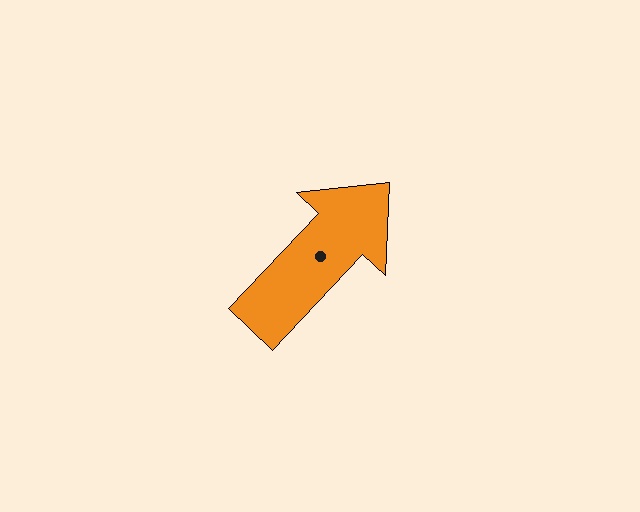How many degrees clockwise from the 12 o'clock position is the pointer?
Approximately 43 degrees.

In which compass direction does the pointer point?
Northeast.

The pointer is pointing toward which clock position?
Roughly 1 o'clock.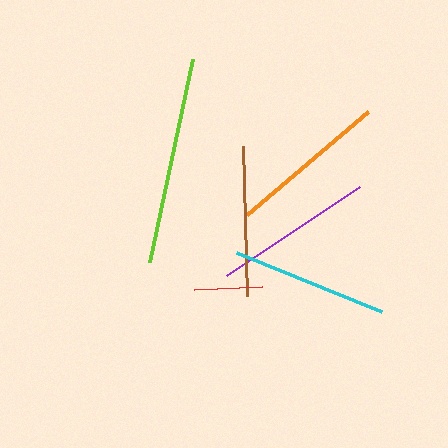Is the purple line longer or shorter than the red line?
The purple line is longer than the red line.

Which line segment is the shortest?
The red line is the shortest at approximately 68 pixels.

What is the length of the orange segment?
The orange segment is approximately 158 pixels long.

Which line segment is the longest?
The lime line is the longest at approximately 207 pixels.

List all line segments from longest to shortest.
From longest to shortest: lime, purple, orange, cyan, brown, red.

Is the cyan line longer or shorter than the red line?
The cyan line is longer than the red line.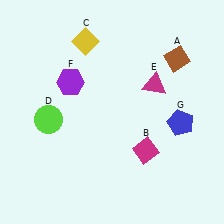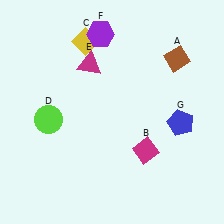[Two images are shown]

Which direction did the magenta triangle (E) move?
The magenta triangle (E) moved left.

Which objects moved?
The objects that moved are: the magenta triangle (E), the purple hexagon (F).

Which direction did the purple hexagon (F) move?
The purple hexagon (F) moved up.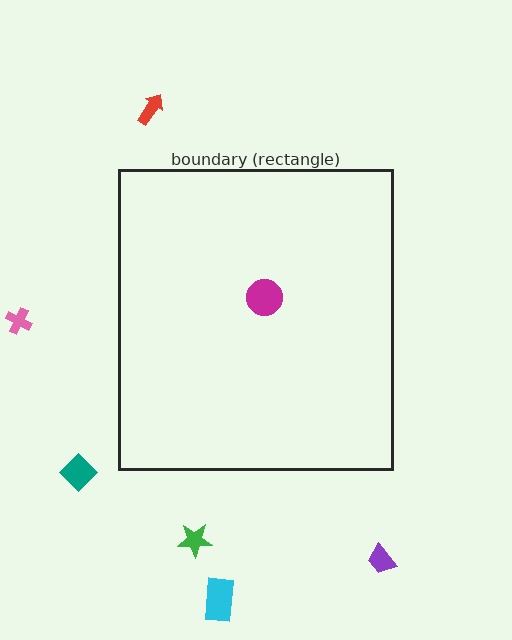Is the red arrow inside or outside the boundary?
Outside.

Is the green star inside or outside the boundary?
Outside.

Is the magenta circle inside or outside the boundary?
Inside.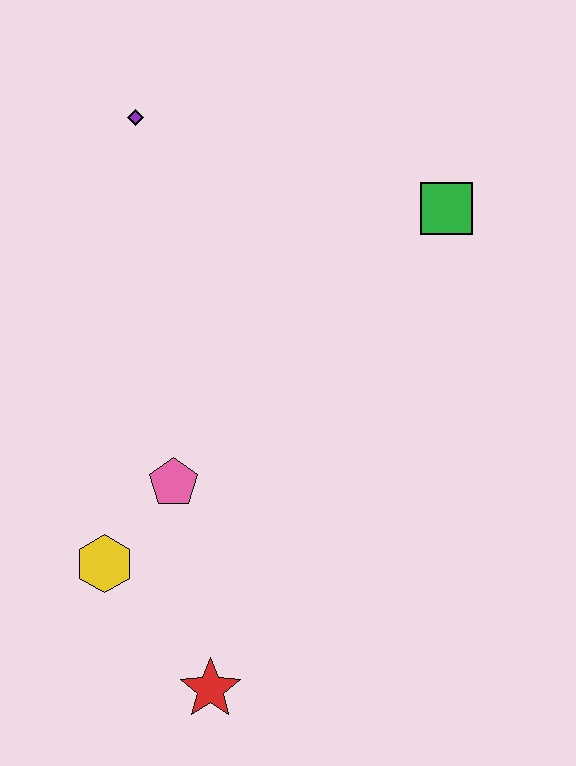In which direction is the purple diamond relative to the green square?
The purple diamond is to the left of the green square.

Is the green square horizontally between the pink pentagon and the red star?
No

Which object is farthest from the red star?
The purple diamond is farthest from the red star.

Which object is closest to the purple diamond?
The green square is closest to the purple diamond.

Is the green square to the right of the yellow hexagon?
Yes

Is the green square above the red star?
Yes